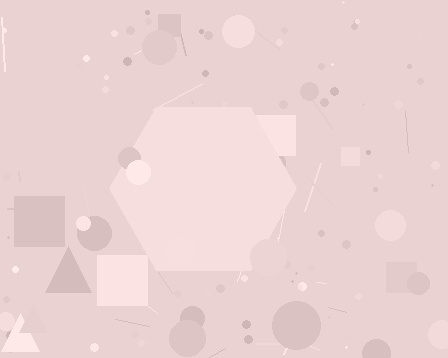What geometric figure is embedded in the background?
A hexagon is embedded in the background.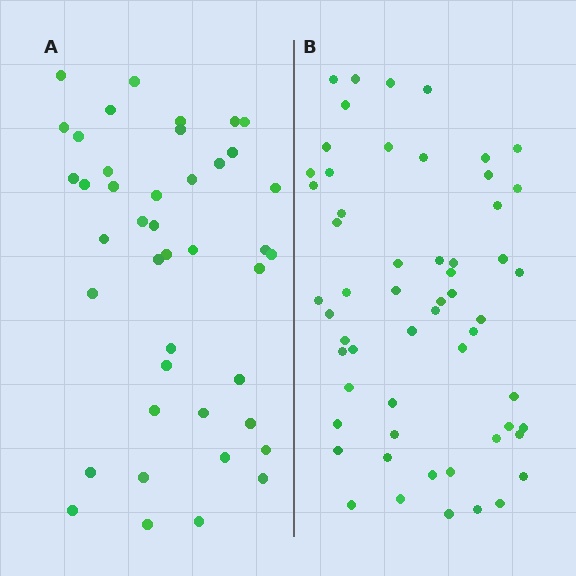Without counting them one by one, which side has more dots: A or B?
Region B (the right region) has more dots.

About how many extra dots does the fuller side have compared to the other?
Region B has approximately 15 more dots than region A.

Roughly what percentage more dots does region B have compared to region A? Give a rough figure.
About 35% more.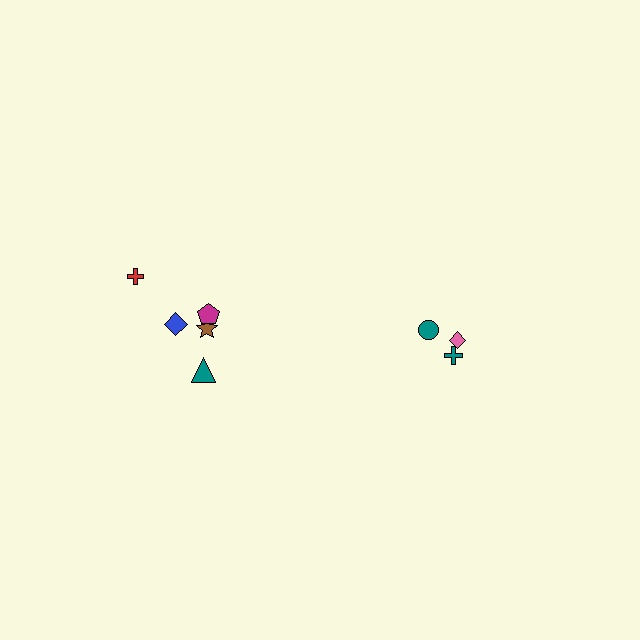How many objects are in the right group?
There are 3 objects.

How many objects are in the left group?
There are 5 objects.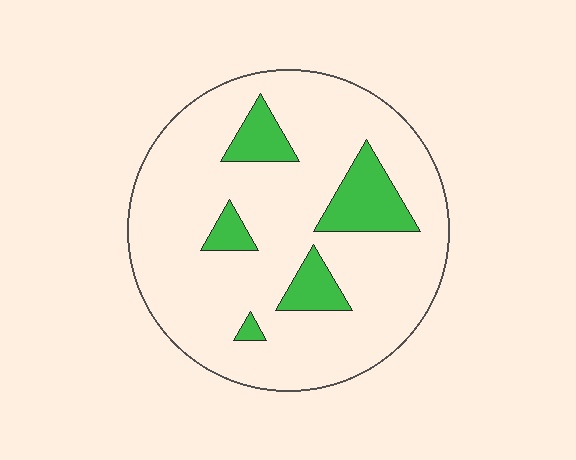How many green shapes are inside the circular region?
5.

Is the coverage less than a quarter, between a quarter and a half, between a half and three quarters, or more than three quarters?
Less than a quarter.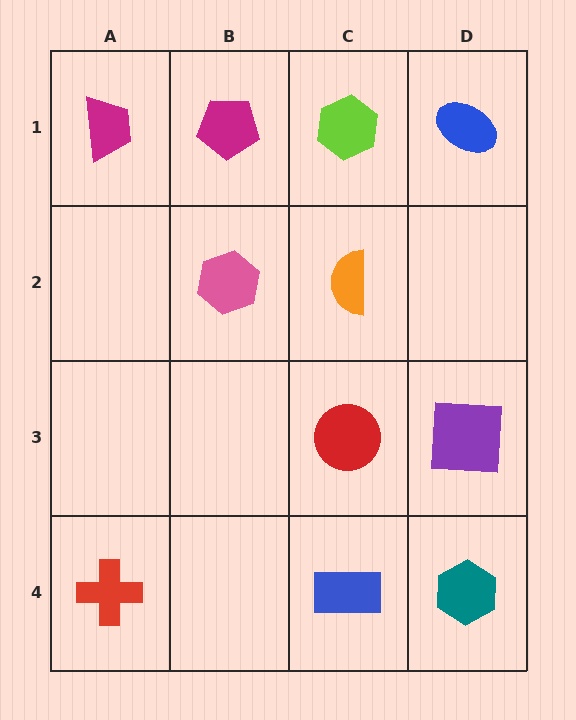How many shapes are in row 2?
2 shapes.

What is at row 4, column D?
A teal hexagon.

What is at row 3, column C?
A red circle.